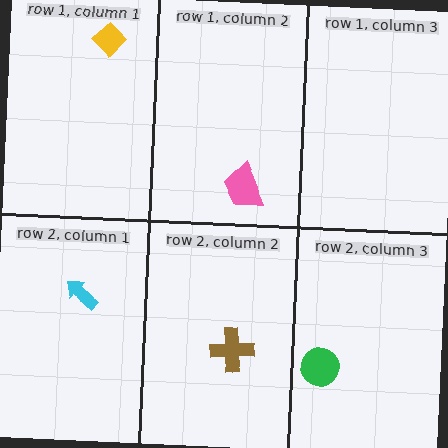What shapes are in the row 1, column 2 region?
The pink trapezoid.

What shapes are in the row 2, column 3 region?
The green circle.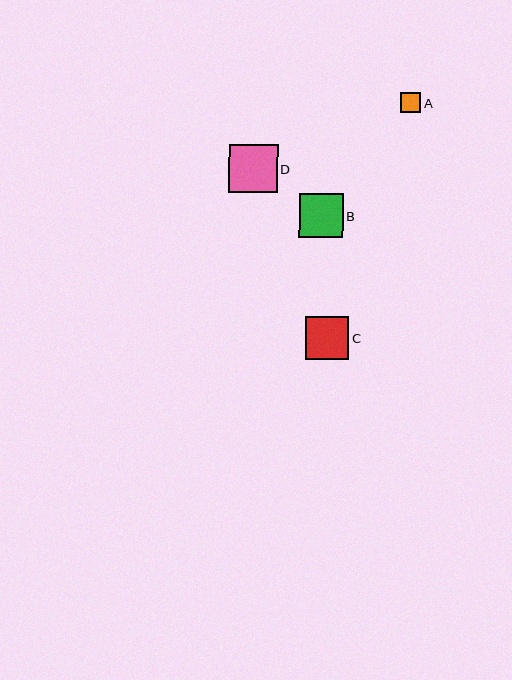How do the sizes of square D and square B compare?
Square D and square B are approximately the same size.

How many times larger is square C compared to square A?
Square C is approximately 2.1 times the size of square A.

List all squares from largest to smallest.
From largest to smallest: D, B, C, A.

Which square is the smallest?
Square A is the smallest with a size of approximately 20 pixels.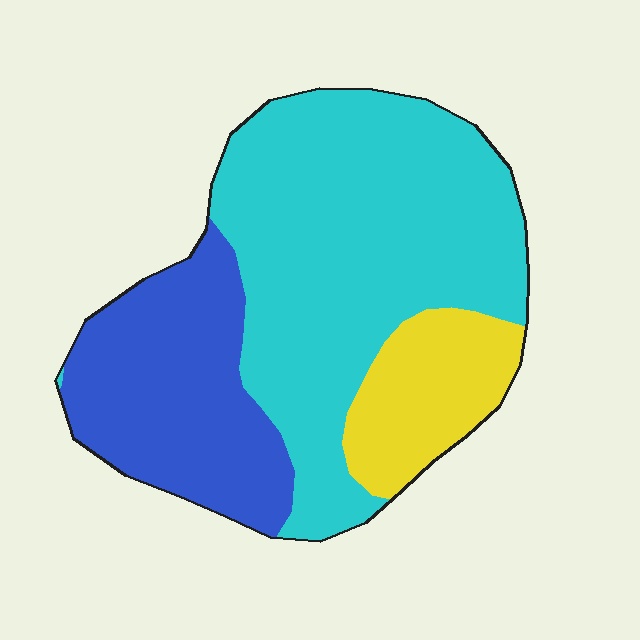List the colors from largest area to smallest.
From largest to smallest: cyan, blue, yellow.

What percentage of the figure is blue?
Blue covers about 30% of the figure.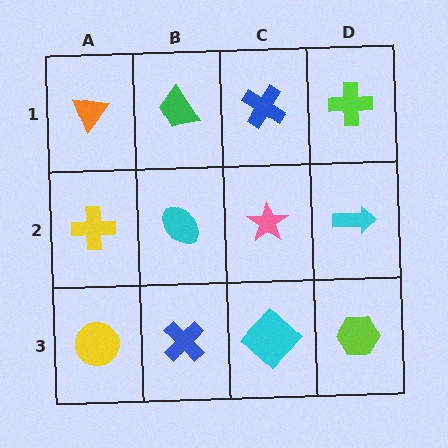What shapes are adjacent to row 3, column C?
A pink star (row 2, column C), a blue cross (row 3, column B), a lime hexagon (row 3, column D).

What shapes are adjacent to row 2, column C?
A blue cross (row 1, column C), a cyan diamond (row 3, column C), a cyan ellipse (row 2, column B), a cyan arrow (row 2, column D).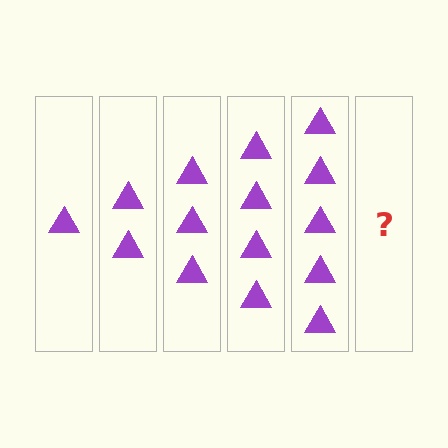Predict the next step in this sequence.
The next step is 6 triangles.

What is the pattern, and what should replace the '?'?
The pattern is that each step adds one more triangle. The '?' should be 6 triangles.